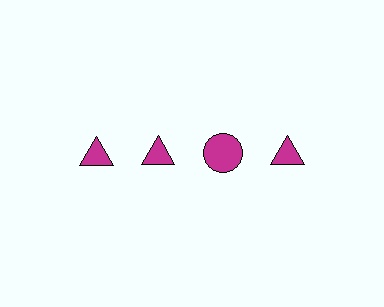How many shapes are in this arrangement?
There are 4 shapes arranged in a grid pattern.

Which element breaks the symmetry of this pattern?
The magenta circle in the top row, center column breaks the symmetry. All other shapes are magenta triangles.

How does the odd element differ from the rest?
It has a different shape: circle instead of triangle.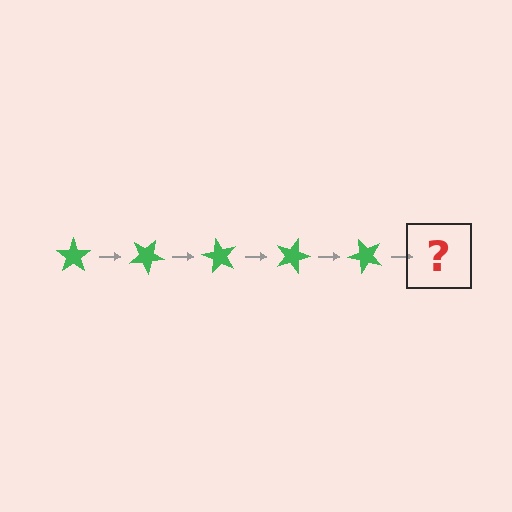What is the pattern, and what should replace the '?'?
The pattern is that the star rotates 30 degrees each step. The '?' should be a green star rotated 150 degrees.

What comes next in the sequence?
The next element should be a green star rotated 150 degrees.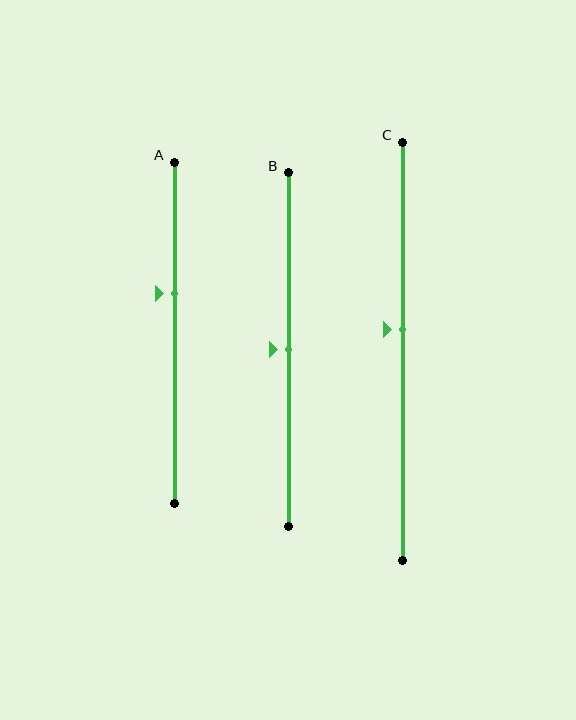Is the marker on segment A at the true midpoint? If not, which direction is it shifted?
No, the marker on segment A is shifted upward by about 11% of the segment length.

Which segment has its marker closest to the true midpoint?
Segment B has its marker closest to the true midpoint.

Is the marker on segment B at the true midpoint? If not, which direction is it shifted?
Yes, the marker on segment B is at the true midpoint.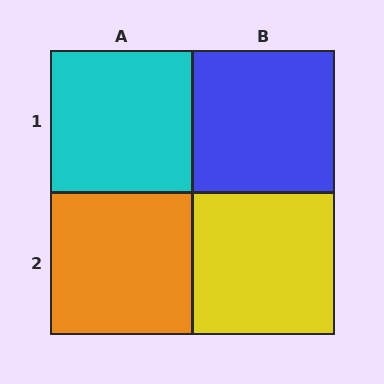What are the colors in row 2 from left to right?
Orange, yellow.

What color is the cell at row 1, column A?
Cyan.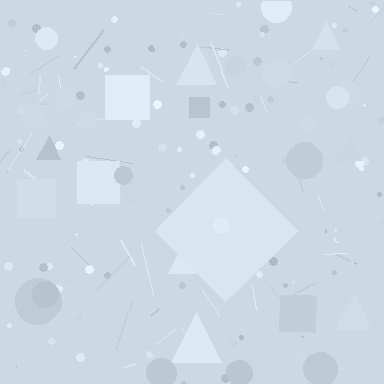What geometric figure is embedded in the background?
A diamond is embedded in the background.